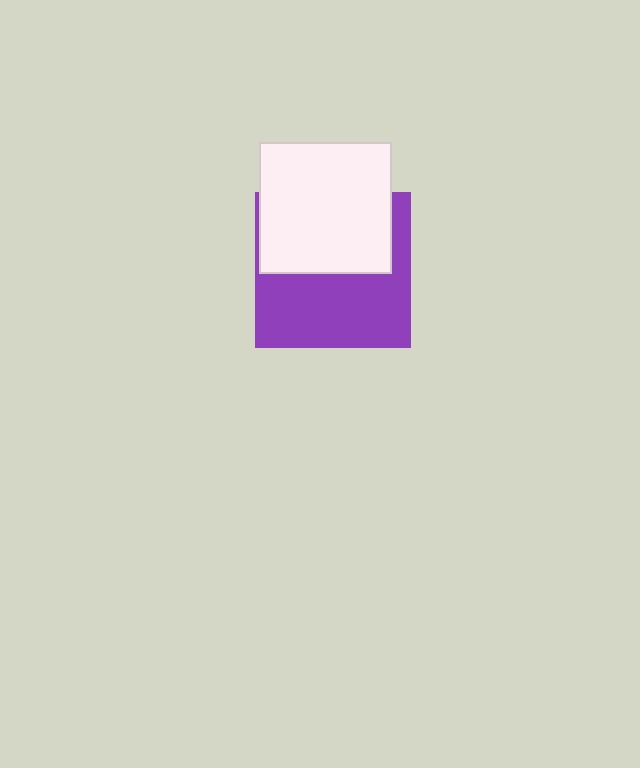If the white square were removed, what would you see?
You would see the complete purple square.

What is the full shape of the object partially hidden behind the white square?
The partially hidden object is a purple square.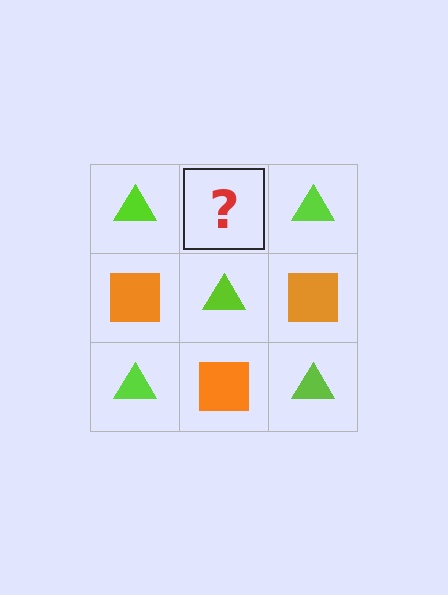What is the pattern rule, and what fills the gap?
The rule is that it alternates lime triangle and orange square in a checkerboard pattern. The gap should be filled with an orange square.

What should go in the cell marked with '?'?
The missing cell should contain an orange square.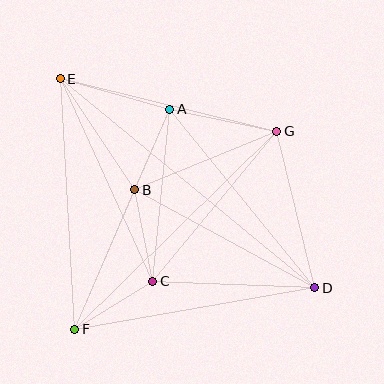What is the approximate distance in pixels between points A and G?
The distance between A and G is approximately 109 pixels.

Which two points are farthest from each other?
Points D and E are farthest from each other.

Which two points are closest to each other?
Points A and B are closest to each other.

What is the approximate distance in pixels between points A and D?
The distance between A and D is approximately 230 pixels.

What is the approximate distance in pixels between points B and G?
The distance between B and G is approximately 154 pixels.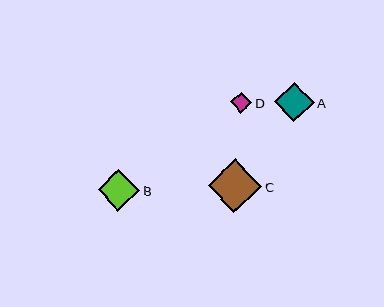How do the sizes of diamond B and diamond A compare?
Diamond B and diamond A are approximately the same size.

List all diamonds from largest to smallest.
From largest to smallest: C, B, A, D.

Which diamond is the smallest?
Diamond D is the smallest with a size of approximately 21 pixels.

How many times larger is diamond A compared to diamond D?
Diamond A is approximately 1.9 times the size of diamond D.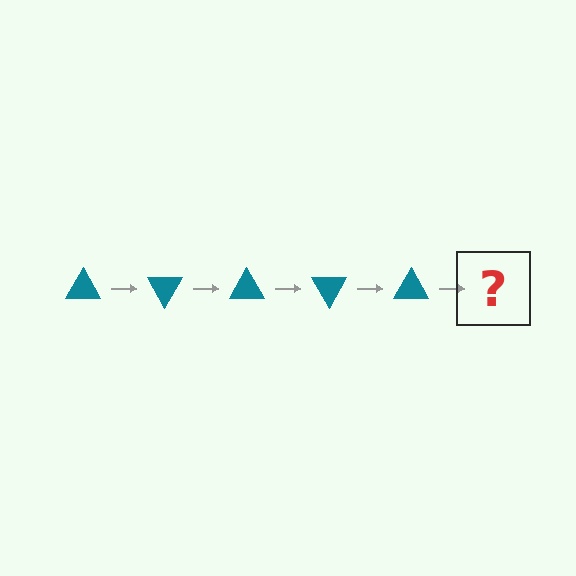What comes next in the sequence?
The next element should be a teal triangle rotated 300 degrees.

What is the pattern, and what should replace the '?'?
The pattern is that the triangle rotates 60 degrees each step. The '?' should be a teal triangle rotated 300 degrees.